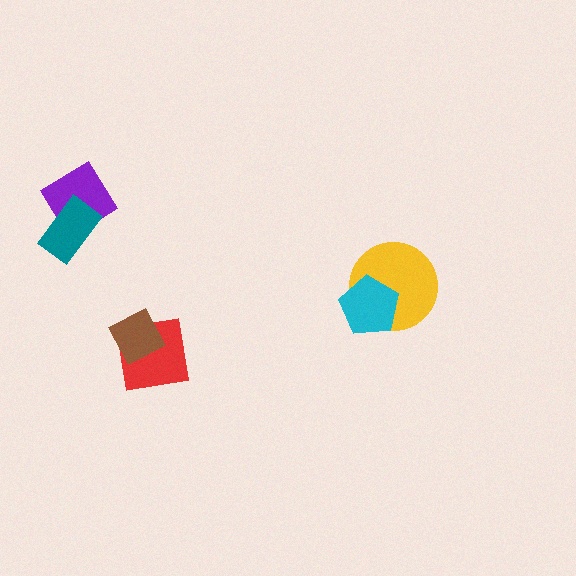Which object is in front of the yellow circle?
The cyan pentagon is in front of the yellow circle.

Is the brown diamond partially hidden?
No, no other shape covers it.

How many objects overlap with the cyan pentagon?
1 object overlaps with the cyan pentagon.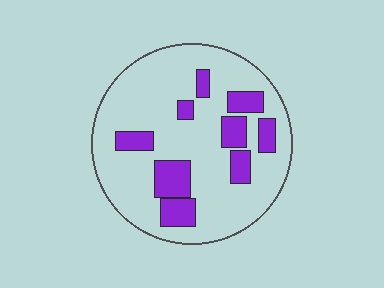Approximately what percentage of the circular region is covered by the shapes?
Approximately 20%.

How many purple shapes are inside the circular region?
9.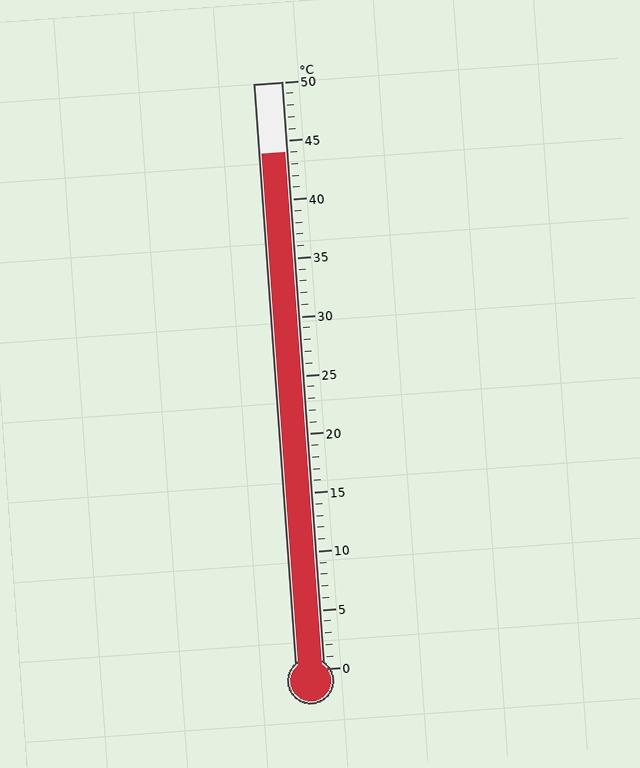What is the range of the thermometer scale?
The thermometer scale ranges from 0°C to 50°C.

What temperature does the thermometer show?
The thermometer shows approximately 44°C.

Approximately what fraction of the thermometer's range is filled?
The thermometer is filled to approximately 90% of its range.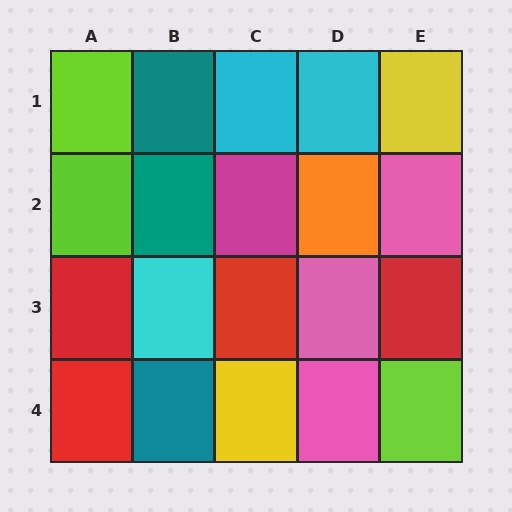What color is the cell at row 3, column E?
Red.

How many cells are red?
4 cells are red.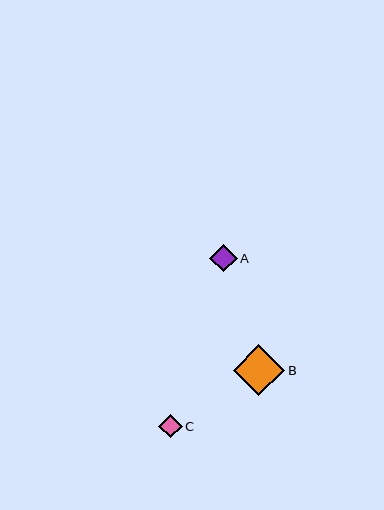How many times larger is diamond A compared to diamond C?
Diamond A is approximately 1.2 times the size of diamond C.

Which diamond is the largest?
Diamond B is the largest with a size of approximately 52 pixels.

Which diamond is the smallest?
Diamond C is the smallest with a size of approximately 23 pixels.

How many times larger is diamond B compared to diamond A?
Diamond B is approximately 1.9 times the size of diamond A.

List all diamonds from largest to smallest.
From largest to smallest: B, A, C.